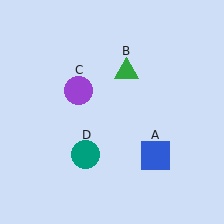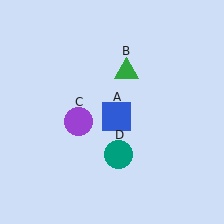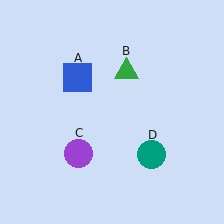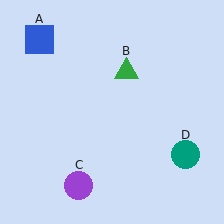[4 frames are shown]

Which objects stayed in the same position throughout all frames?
Green triangle (object B) remained stationary.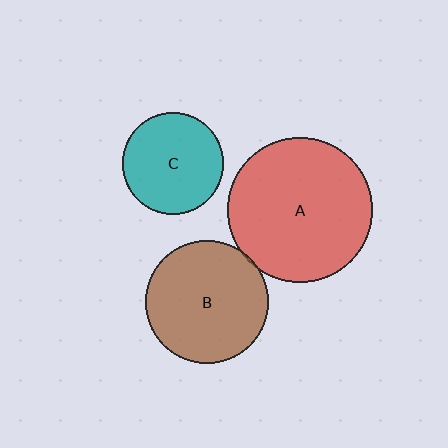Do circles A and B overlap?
Yes.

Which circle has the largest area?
Circle A (red).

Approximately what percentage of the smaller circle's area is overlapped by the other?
Approximately 5%.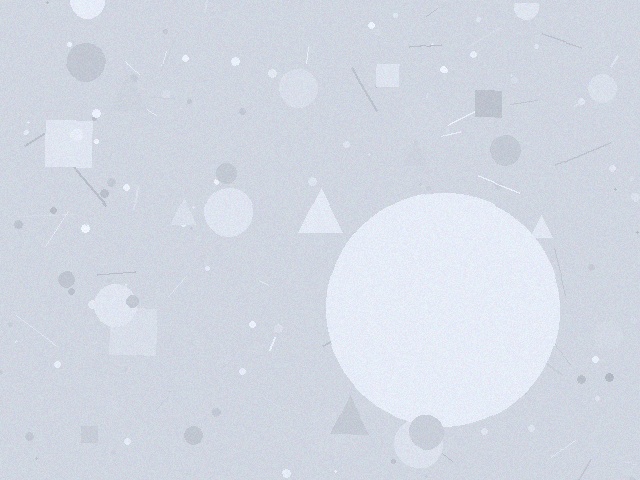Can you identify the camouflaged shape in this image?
The camouflaged shape is a circle.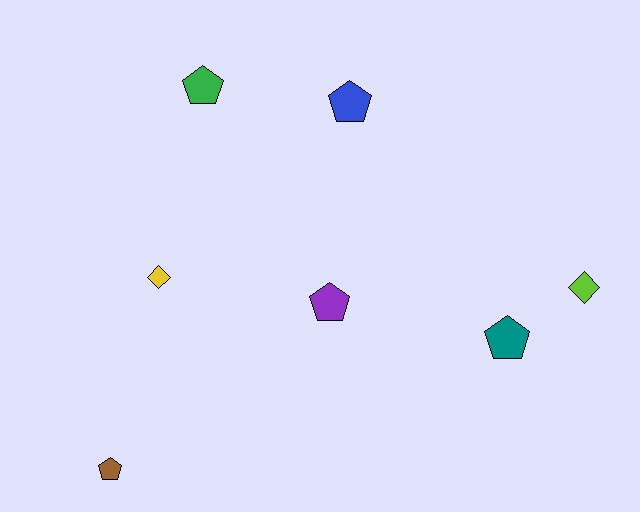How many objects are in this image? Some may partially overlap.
There are 7 objects.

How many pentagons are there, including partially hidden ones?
There are 5 pentagons.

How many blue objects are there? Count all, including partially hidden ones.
There is 1 blue object.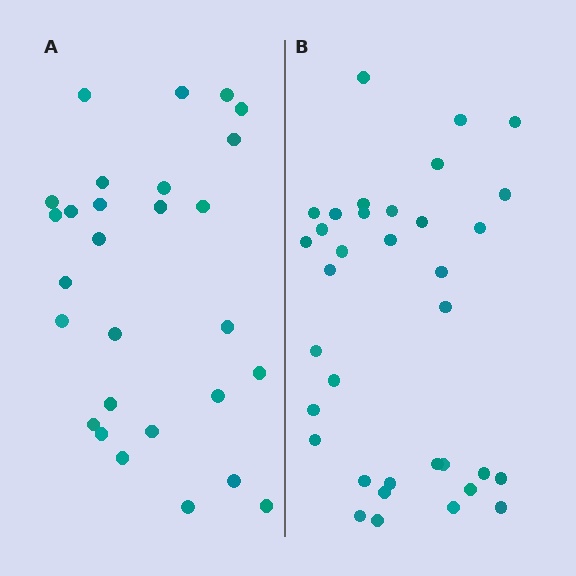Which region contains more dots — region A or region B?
Region B (the right region) has more dots.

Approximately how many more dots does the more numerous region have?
Region B has roughly 8 or so more dots than region A.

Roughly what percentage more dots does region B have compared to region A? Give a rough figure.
About 25% more.